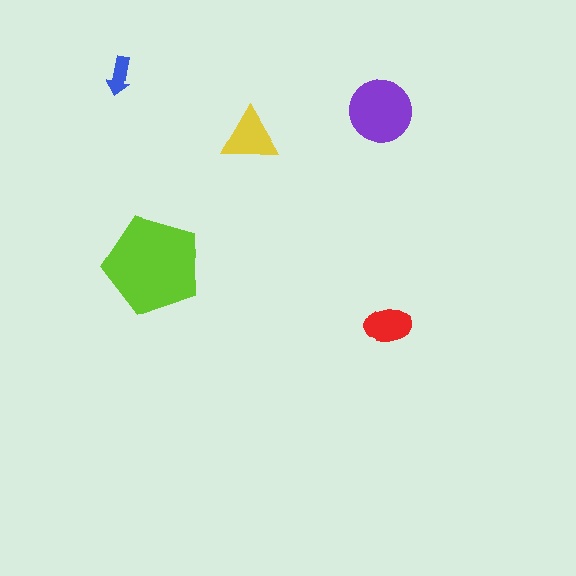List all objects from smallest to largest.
The blue arrow, the red ellipse, the yellow triangle, the purple circle, the lime pentagon.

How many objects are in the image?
There are 5 objects in the image.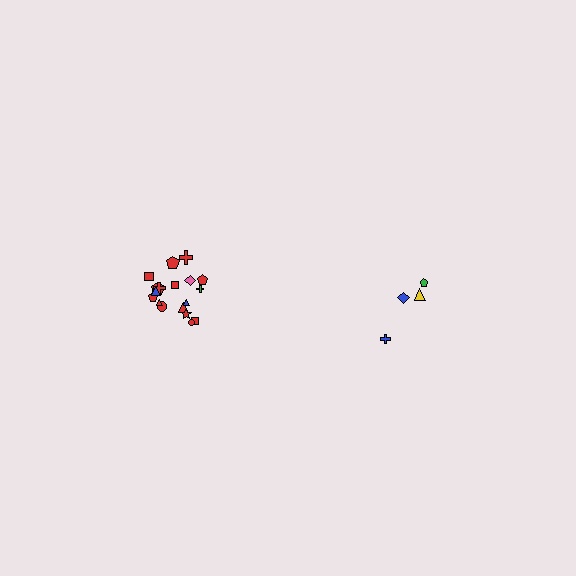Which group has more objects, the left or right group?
The left group.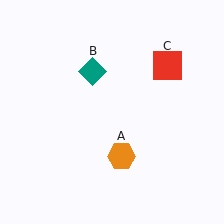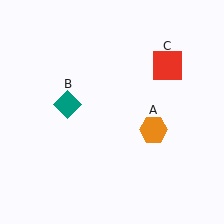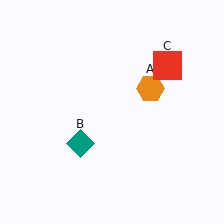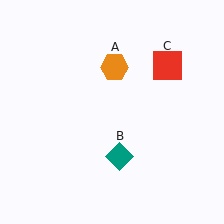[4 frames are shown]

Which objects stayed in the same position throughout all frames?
Red square (object C) remained stationary.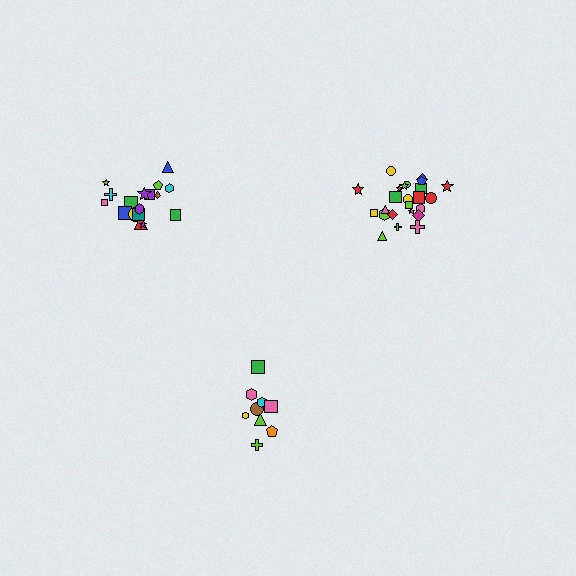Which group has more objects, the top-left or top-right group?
The top-right group.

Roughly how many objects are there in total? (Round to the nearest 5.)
Roughly 55 objects in total.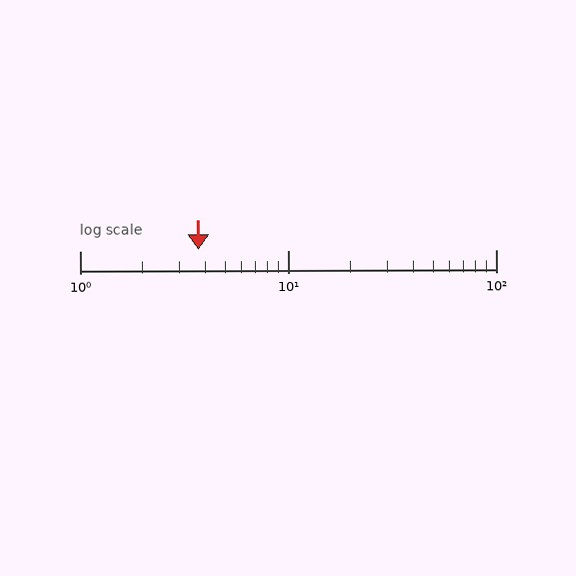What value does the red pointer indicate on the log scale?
The pointer indicates approximately 3.7.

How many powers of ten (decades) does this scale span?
The scale spans 2 decades, from 1 to 100.